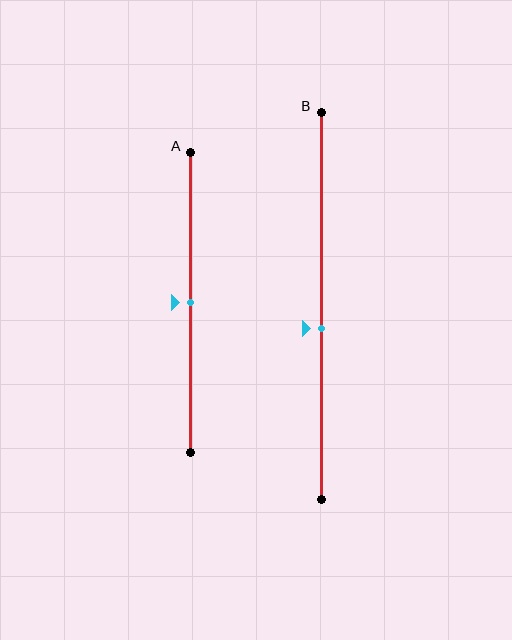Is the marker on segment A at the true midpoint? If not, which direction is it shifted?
Yes, the marker on segment A is at the true midpoint.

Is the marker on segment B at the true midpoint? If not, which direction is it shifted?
No, the marker on segment B is shifted downward by about 6% of the segment length.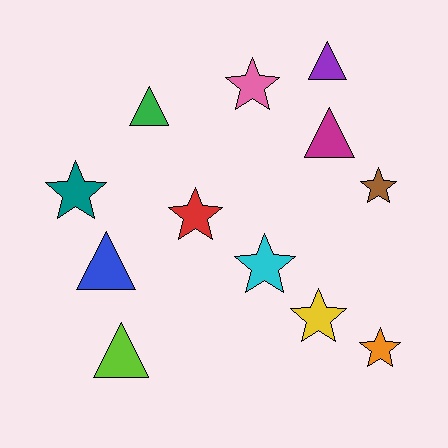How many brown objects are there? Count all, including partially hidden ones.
There is 1 brown object.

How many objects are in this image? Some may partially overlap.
There are 12 objects.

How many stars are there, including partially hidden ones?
There are 7 stars.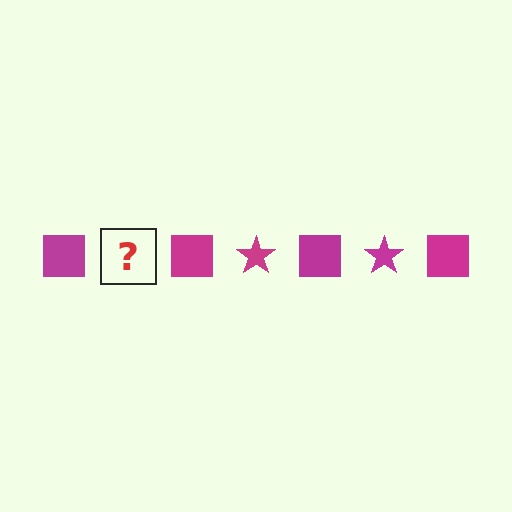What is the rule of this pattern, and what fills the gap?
The rule is that the pattern cycles through square, star shapes in magenta. The gap should be filled with a magenta star.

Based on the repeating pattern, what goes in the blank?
The blank should be a magenta star.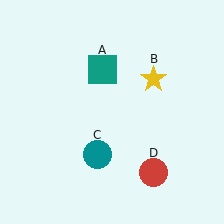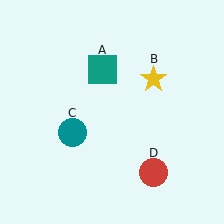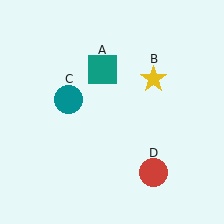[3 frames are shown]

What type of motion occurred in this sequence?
The teal circle (object C) rotated clockwise around the center of the scene.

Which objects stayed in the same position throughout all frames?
Teal square (object A) and yellow star (object B) and red circle (object D) remained stationary.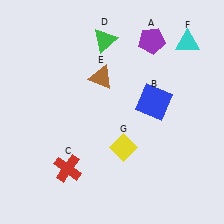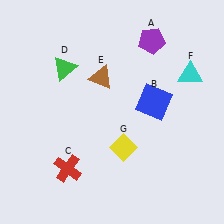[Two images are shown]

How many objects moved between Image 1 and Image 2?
2 objects moved between the two images.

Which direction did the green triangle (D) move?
The green triangle (D) moved left.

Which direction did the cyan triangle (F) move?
The cyan triangle (F) moved down.